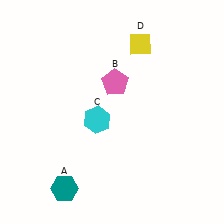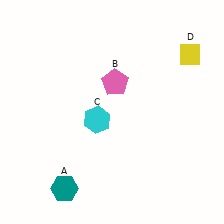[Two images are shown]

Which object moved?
The yellow diamond (D) moved right.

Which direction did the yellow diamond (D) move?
The yellow diamond (D) moved right.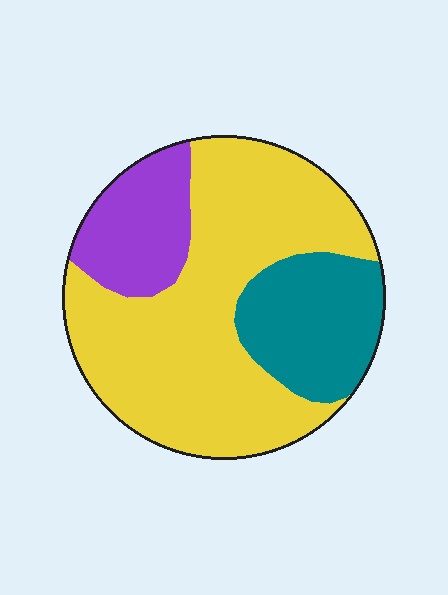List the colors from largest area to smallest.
From largest to smallest: yellow, teal, purple.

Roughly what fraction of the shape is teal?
Teal covers about 20% of the shape.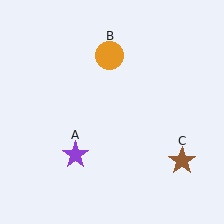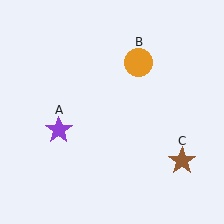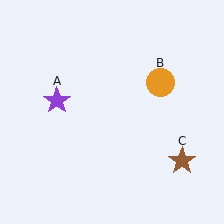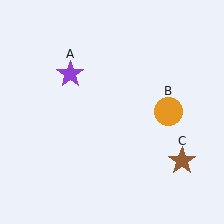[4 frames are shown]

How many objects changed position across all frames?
2 objects changed position: purple star (object A), orange circle (object B).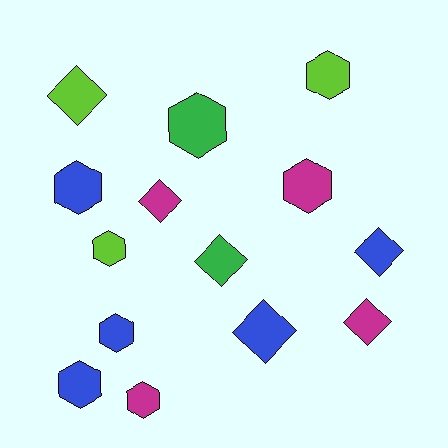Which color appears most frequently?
Blue, with 5 objects.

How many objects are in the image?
There are 14 objects.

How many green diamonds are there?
There is 1 green diamond.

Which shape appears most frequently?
Hexagon, with 8 objects.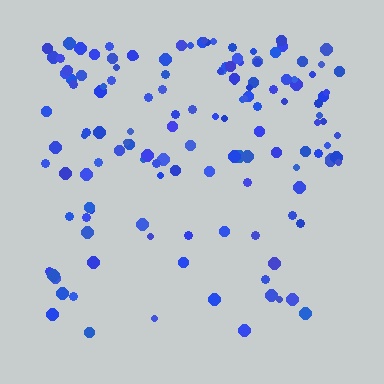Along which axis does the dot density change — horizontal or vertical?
Vertical.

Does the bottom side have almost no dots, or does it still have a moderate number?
Still a moderate number, just noticeably fewer than the top.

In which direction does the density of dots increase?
From bottom to top, with the top side densest.